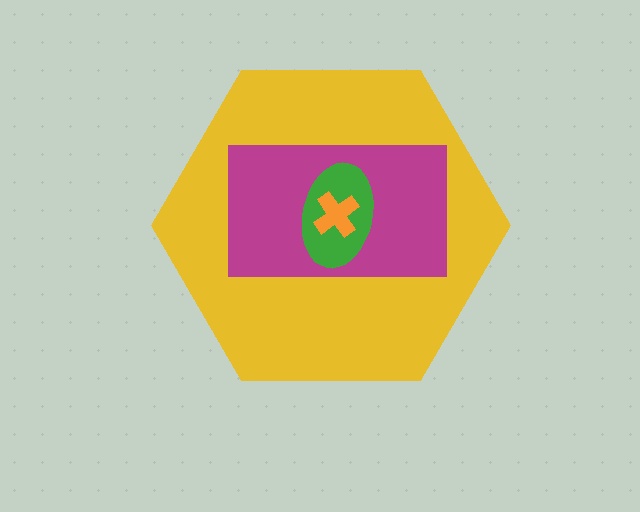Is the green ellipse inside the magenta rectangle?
Yes.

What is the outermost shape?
The yellow hexagon.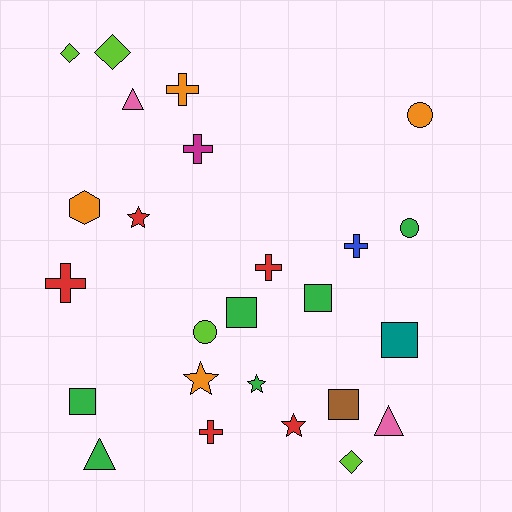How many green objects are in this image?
There are 6 green objects.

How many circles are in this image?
There are 3 circles.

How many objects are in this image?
There are 25 objects.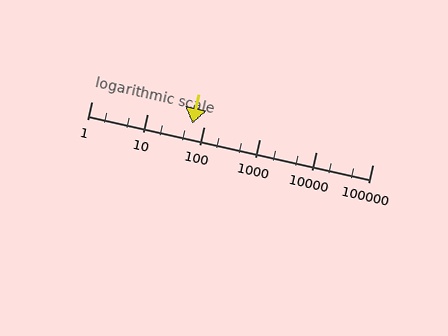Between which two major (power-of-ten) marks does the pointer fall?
The pointer is between 10 and 100.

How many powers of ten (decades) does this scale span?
The scale spans 5 decades, from 1 to 100000.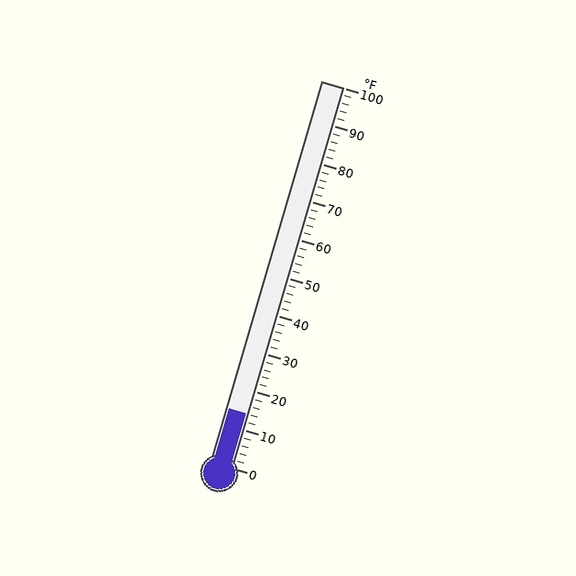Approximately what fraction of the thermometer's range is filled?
The thermometer is filled to approximately 15% of its range.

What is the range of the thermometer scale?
The thermometer scale ranges from 0°F to 100°F.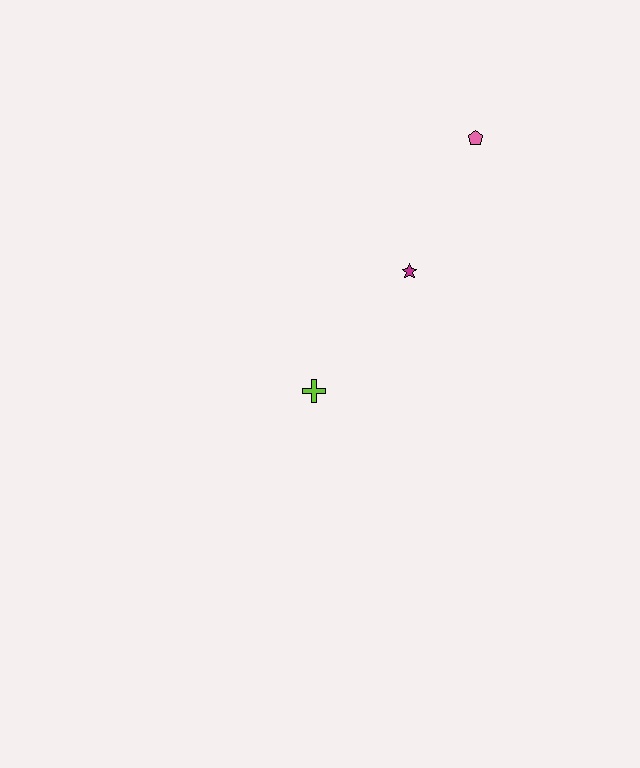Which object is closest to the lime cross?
The magenta star is closest to the lime cross.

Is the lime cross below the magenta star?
Yes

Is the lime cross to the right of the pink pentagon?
No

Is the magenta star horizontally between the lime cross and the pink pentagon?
Yes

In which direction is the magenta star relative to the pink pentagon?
The magenta star is below the pink pentagon.